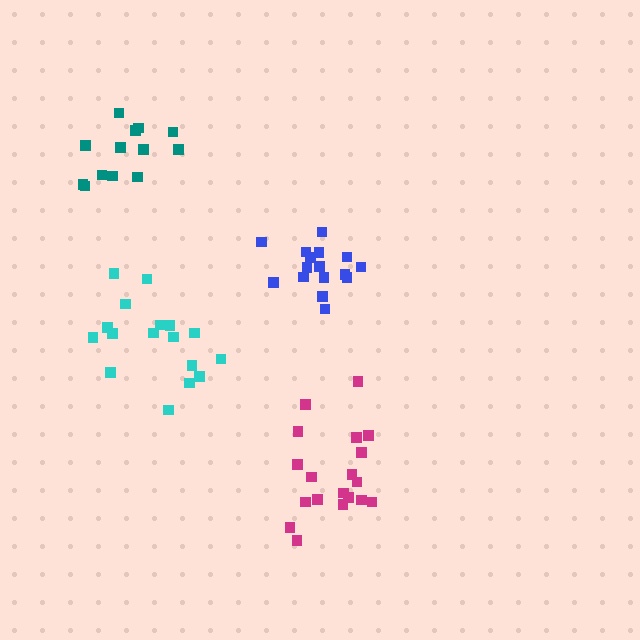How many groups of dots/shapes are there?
There are 4 groups.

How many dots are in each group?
Group 1: 13 dots, Group 2: 16 dots, Group 3: 17 dots, Group 4: 19 dots (65 total).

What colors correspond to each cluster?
The clusters are colored: teal, blue, cyan, magenta.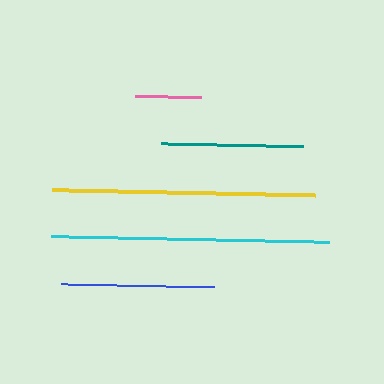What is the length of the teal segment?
The teal segment is approximately 142 pixels long.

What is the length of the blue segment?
The blue segment is approximately 153 pixels long.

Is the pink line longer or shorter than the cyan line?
The cyan line is longer than the pink line.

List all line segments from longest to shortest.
From longest to shortest: cyan, yellow, blue, teal, pink.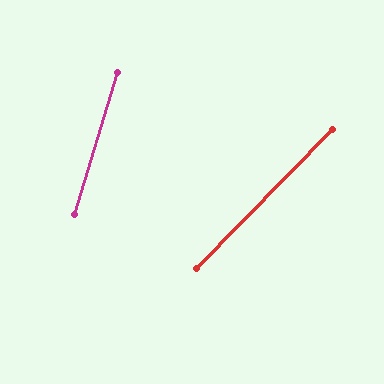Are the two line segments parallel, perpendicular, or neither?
Neither parallel nor perpendicular — they differ by about 27°.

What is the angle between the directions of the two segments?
Approximately 27 degrees.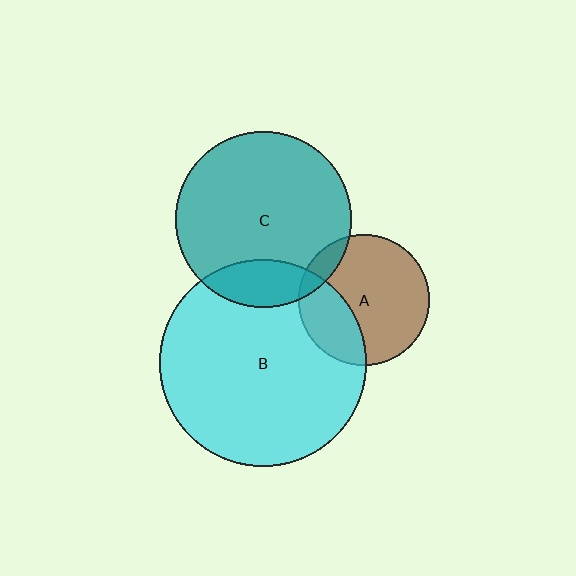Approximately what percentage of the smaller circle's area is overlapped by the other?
Approximately 30%.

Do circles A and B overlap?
Yes.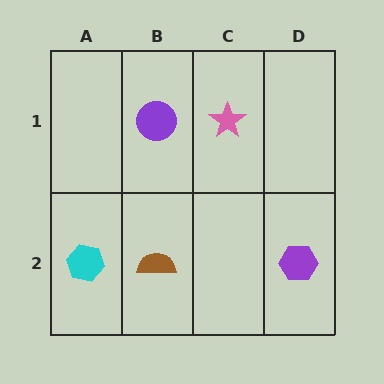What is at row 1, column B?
A purple circle.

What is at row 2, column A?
A cyan hexagon.